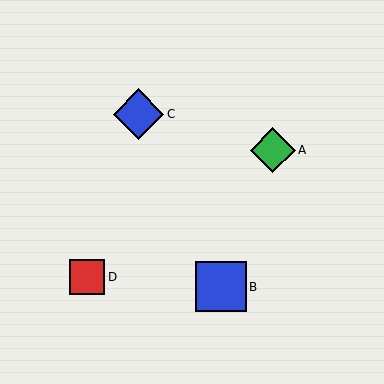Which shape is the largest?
The blue square (labeled B) is the largest.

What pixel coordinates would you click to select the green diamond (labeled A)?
Click at (273, 150) to select the green diamond A.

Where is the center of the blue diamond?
The center of the blue diamond is at (139, 114).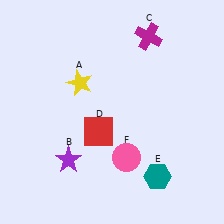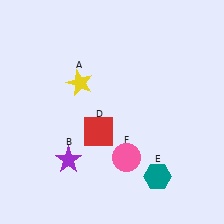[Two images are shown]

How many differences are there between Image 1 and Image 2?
There is 1 difference between the two images.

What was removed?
The magenta cross (C) was removed in Image 2.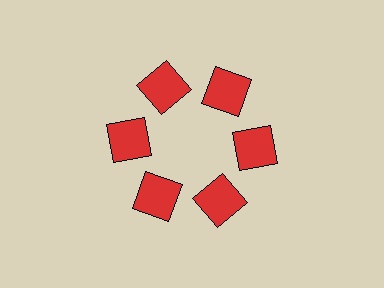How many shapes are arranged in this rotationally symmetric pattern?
There are 6 shapes, arranged in 6 groups of 1.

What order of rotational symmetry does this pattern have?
This pattern has 6-fold rotational symmetry.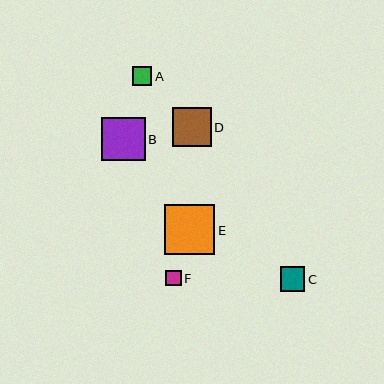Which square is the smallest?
Square F is the smallest with a size of approximately 16 pixels.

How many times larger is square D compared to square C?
Square D is approximately 1.6 times the size of square C.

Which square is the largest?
Square E is the largest with a size of approximately 50 pixels.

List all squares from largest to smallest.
From largest to smallest: E, B, D, C, A, F.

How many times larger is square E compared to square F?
Square E is approximately 3.2 times the size of square F.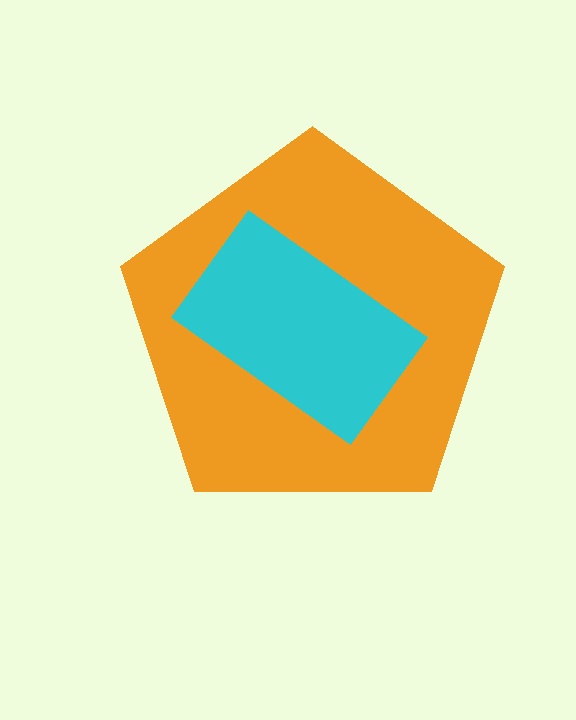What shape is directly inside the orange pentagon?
The cyan rectangle.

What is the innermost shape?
The cyan rectangle.